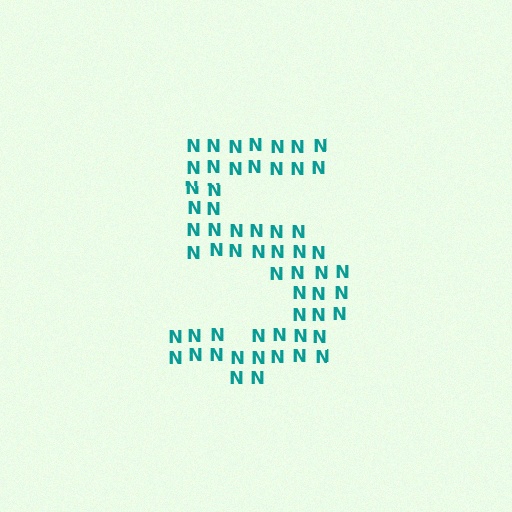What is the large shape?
The large shape is the digit 5.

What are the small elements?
The small elements are letter N's.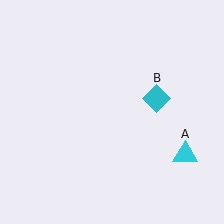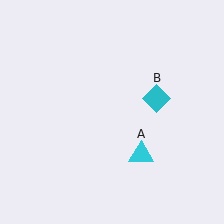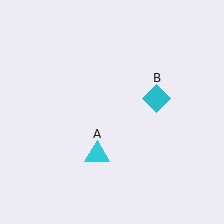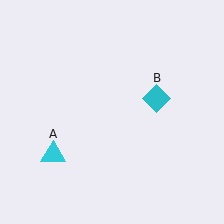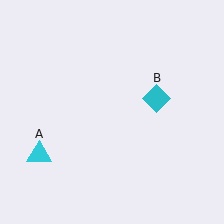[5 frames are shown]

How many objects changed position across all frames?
1 object changed position: cyan triangle (object A).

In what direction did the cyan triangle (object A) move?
The cyan triangle (object A) moved left.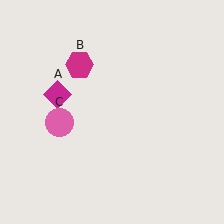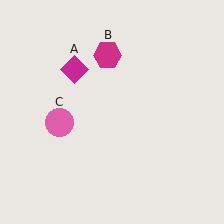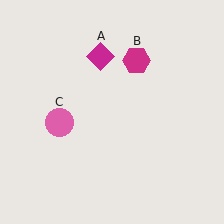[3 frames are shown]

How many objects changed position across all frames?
2 objects changed position: magenta diamond (object A), magenta hexagon (object B).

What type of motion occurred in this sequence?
The magenta diamond (object A), magenta hexagon (object B) rotated clockwise around the center of the scene.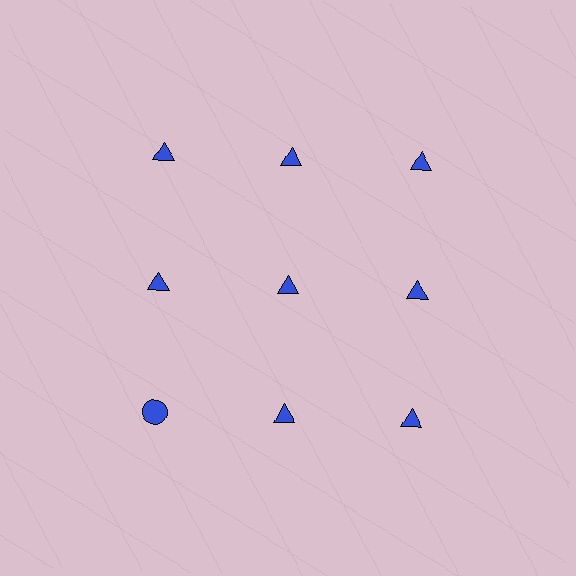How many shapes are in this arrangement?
There are 9 shapes arranged in a grid pattern.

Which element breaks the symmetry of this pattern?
The blue circle in the third row, leftmost column breaks the symmetry. All other shapes are blue triangles.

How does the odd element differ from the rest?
It has a different shape: circle instead of triangle.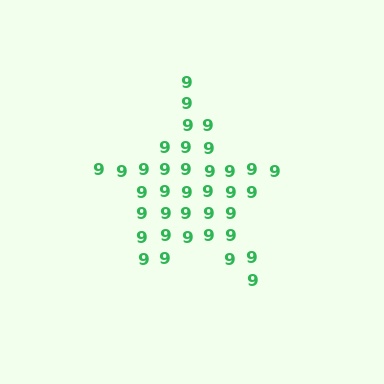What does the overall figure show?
The overall figure shows a star.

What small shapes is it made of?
It is made of small digit 9's.